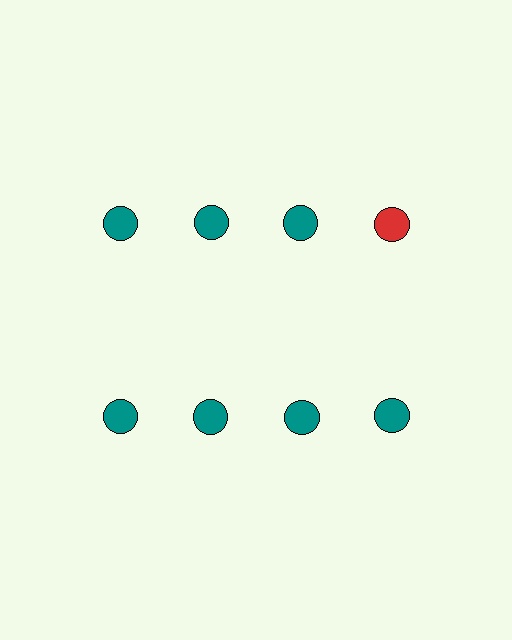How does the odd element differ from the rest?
It has a different color: red instead of teal.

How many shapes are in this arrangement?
There are 8 shapes arranged in a grid pattern.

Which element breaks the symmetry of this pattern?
The red circle in the top row, second from right column breaks the symmetry. All other shapes are teal circles.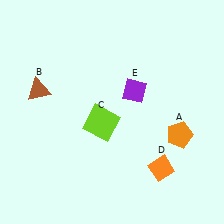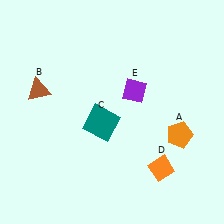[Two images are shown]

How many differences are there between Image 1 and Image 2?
There is 1 difference between the two images.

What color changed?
The square (C) changed from lime in Image 1 to teal in Image 2.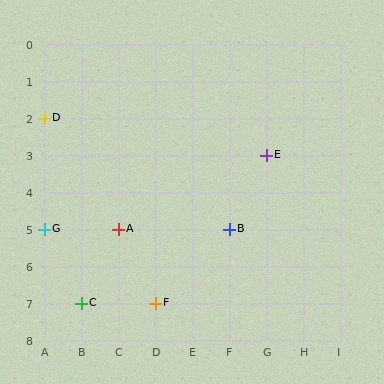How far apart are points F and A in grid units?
Points F and A are 1 column and 2 rows apart (about 2.2 grid units diagonally).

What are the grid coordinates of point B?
Point B is at grid coordinates (F, 5).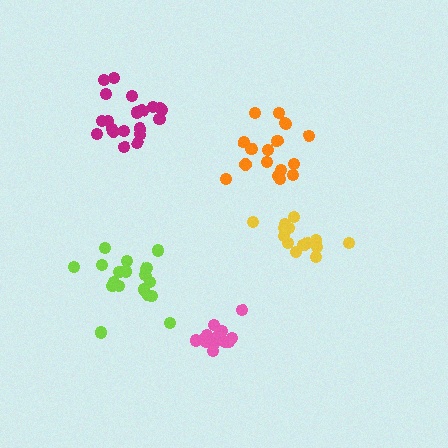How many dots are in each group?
Group 1: 20 dots, Group 2: 20 dots, Group 3: 17 dots, Group 4: 16 dots, Group 5: 14 dots (87 total).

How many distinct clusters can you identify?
There are 5 distinct clusters.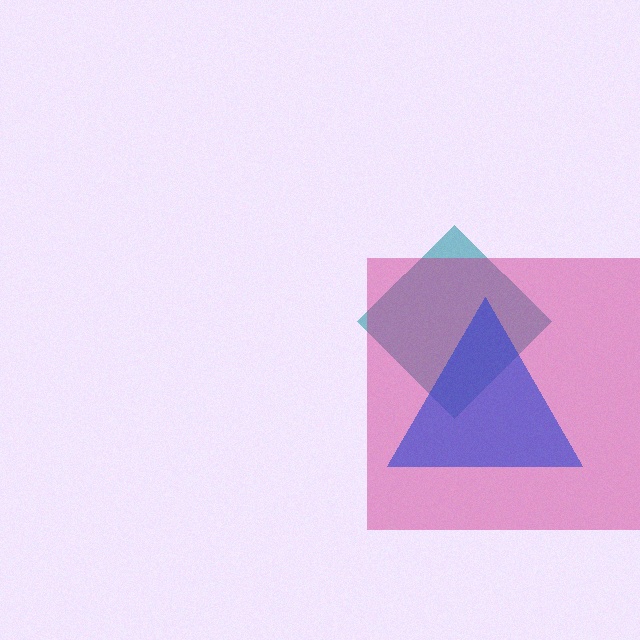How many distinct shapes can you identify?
There are 3 distinct shapes: a teal diamond, a magenta square, a blue triangle.